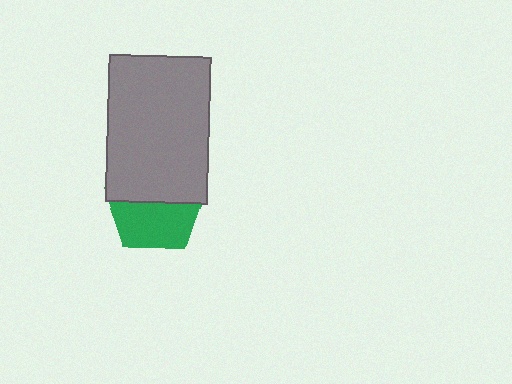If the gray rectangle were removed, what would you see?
You would see the complete green pentagon.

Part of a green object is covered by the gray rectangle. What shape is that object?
It is a pentagon.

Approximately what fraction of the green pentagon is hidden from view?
Roughly 48% of the green pentagon is hidden behind the gray rectangle.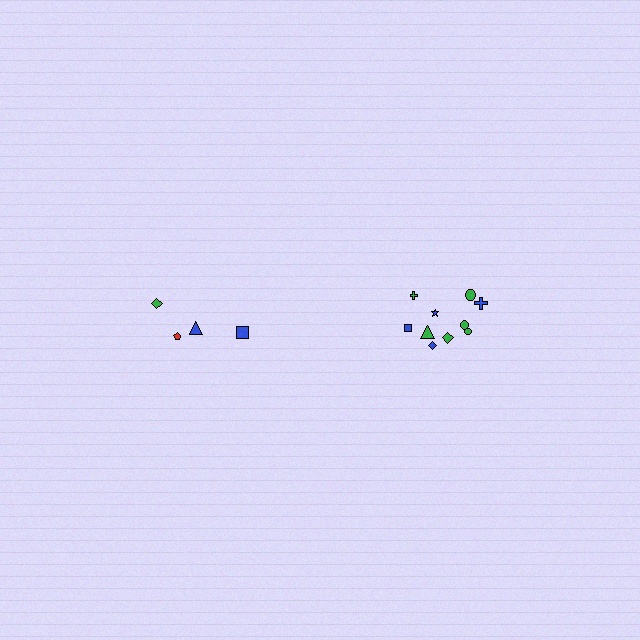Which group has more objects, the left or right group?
The right group.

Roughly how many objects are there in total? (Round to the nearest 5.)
Roughly 15 objects in total.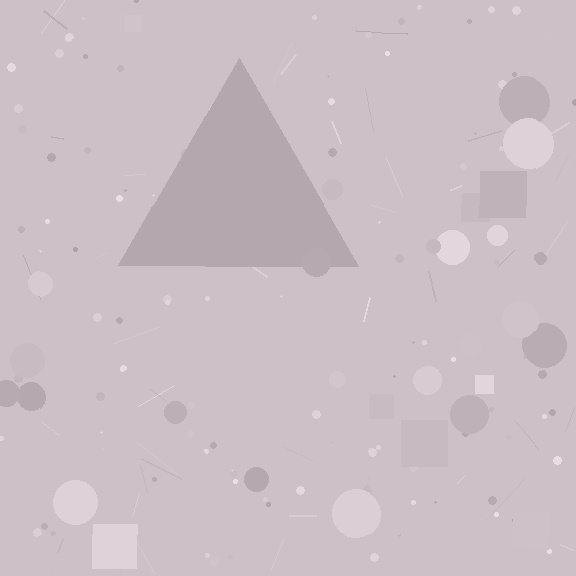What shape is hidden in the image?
A triangle is hidden in the image.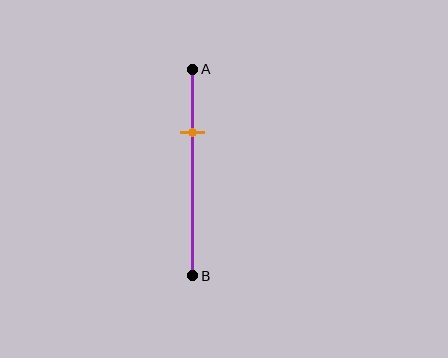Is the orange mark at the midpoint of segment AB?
No, the mark is at about 30% from A, not at the 50% midpoint.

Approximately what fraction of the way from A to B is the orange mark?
The orange mark is approximately 30% of the way from A to B.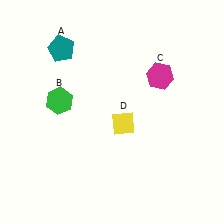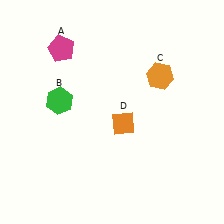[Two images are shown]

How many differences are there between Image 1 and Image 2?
There are 3 differences between the two images.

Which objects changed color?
A changed from teal to magenta. C changed from magenta to orange. D changed from yellow to orange.